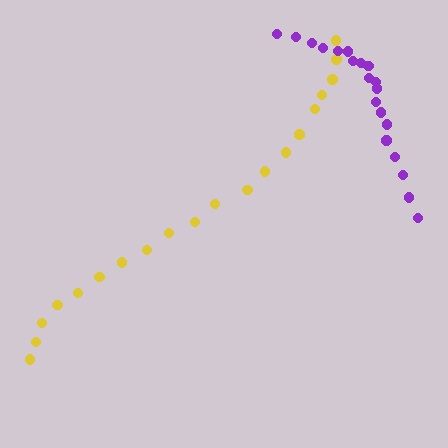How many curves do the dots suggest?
There are 2 distinct paths.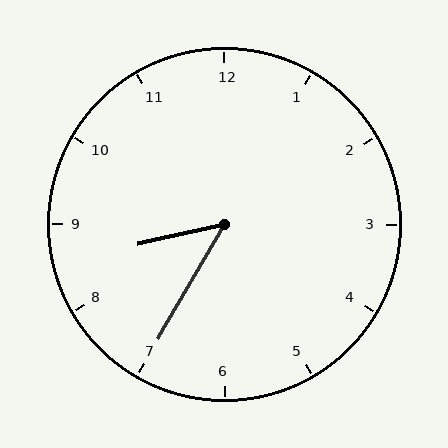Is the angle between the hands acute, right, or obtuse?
It is acute.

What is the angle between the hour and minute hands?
Approximately 48 degrees.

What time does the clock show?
8:35.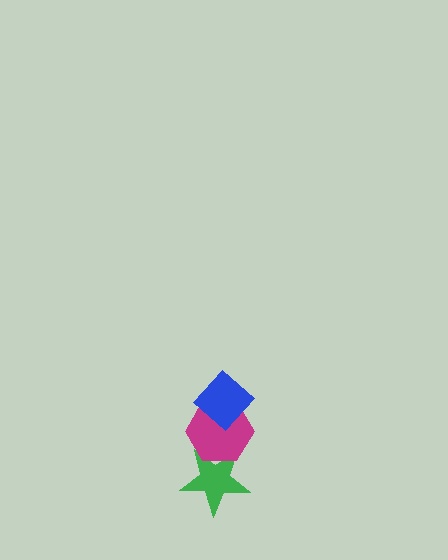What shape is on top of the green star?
The magenta hexagon is on top of the green star.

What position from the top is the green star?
The green star is 3rd from the top.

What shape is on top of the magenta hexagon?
The blue diamond is on top of the magenta hexagon.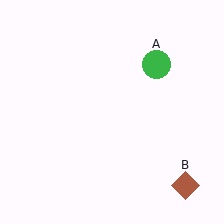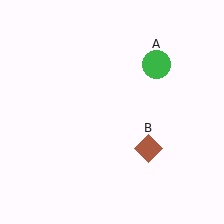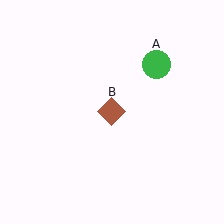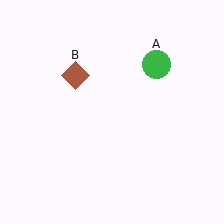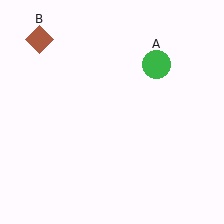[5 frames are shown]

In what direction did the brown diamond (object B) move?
The brown diamond (object B) moved up and to the left.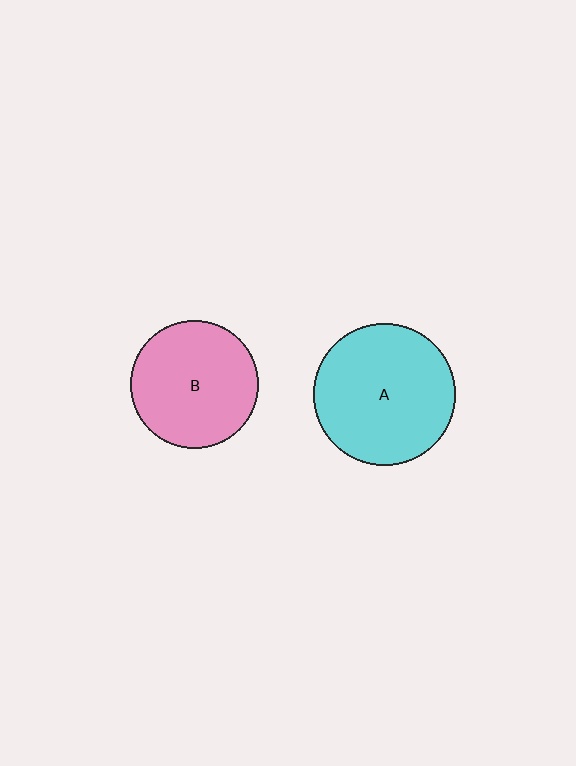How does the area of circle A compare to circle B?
Approximately 1.2 times.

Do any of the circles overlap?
No, none of the circles overlap.